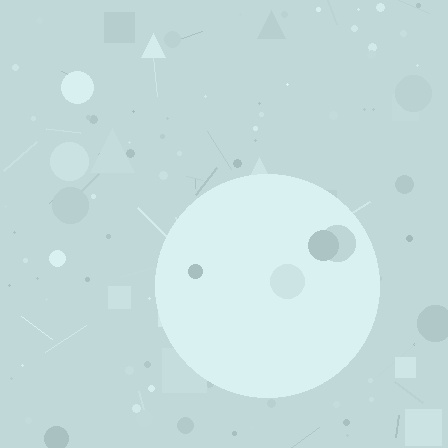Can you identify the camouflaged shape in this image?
The camouflaged shape is a circle.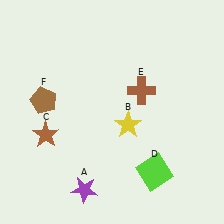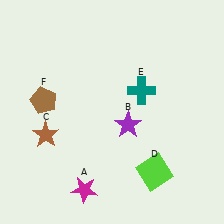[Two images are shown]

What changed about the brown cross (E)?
In Image 1, E is brown. In Image 2, it changed to teal.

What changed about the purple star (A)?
In Image 1, A is purple. In Image 2, it changed to magenta.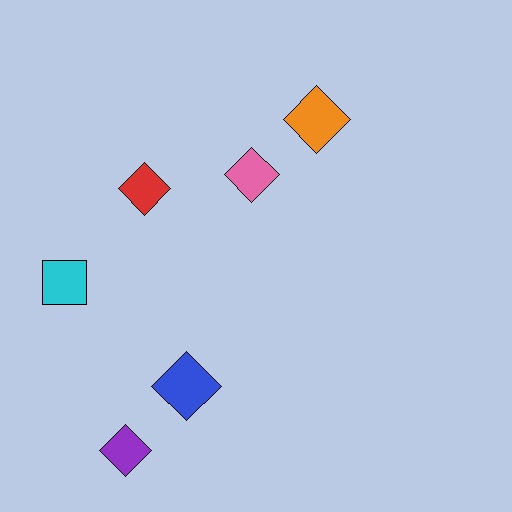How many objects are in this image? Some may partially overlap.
There are 6 objects.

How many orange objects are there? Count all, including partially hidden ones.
There is 1 orange object.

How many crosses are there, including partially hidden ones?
There are no crosses.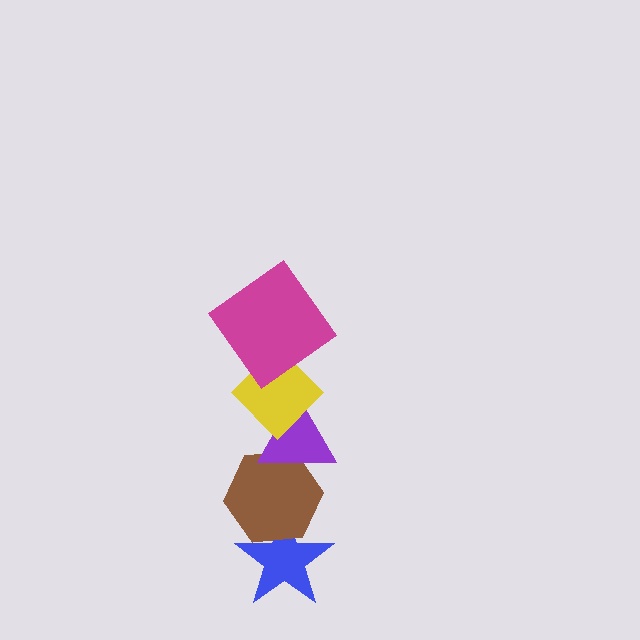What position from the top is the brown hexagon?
The brown hexagon is 4th from the top.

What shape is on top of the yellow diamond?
The magenta diamond is on top of the yellow diamond.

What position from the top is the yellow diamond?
The yellow diamond is 2nd from the top.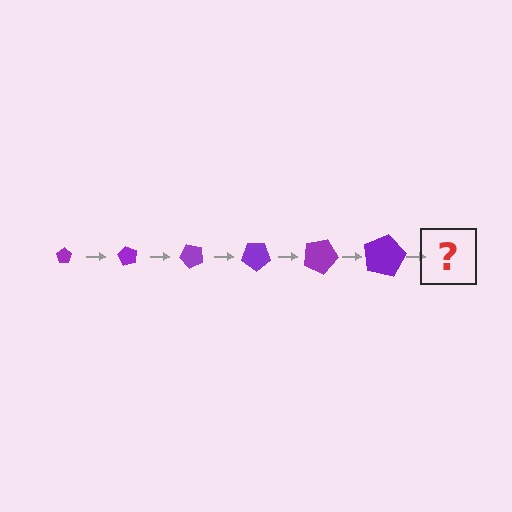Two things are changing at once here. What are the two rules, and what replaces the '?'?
The two rules are that the pentagon grows larger each step and it rotates 60 degrees each step. The '?' should be a pentagon, larger than the previous one and rotated 360 degrees from the start.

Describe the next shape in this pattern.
It should be a pentagon, larger than the previous one and rotated 360 degrees from the start.